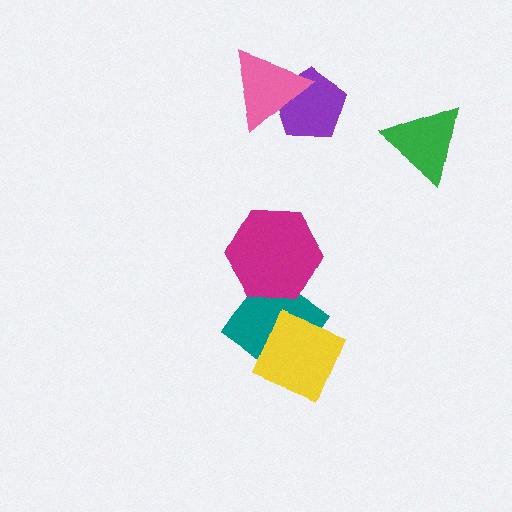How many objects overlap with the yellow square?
1 object overlaps with the yellow square.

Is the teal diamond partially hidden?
Yes, it is partially covered by another shape.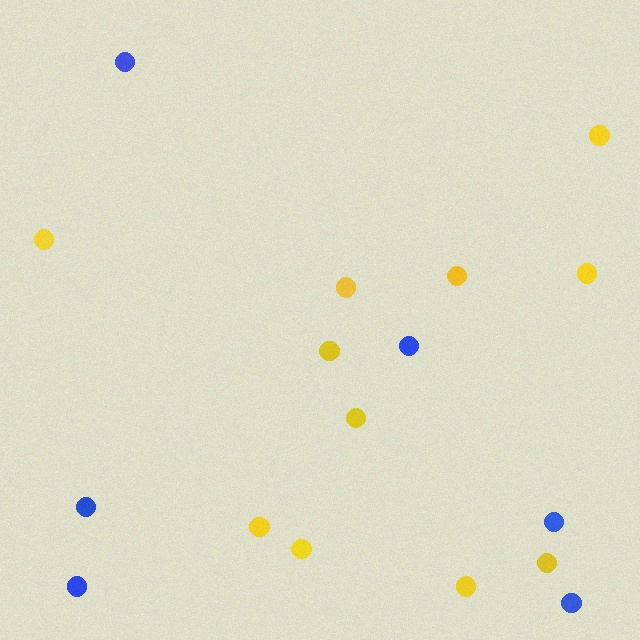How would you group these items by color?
There are 2 groups: one group of blue circles (6) and one group of yellow circles (11).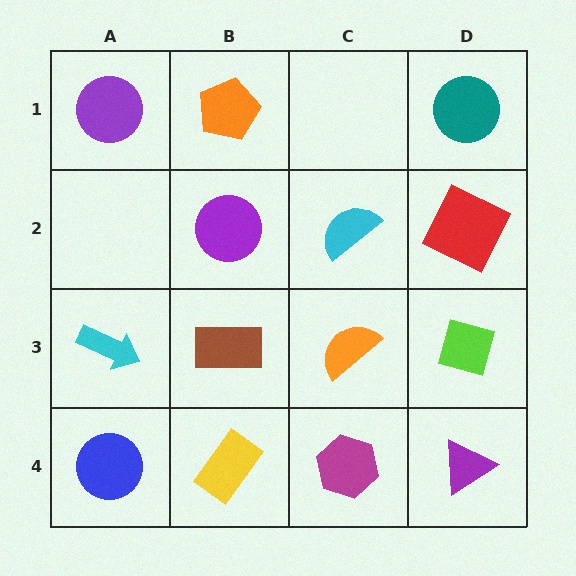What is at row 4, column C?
A magenta hexagon.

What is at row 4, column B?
A yellow rectangle.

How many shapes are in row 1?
3 shapes.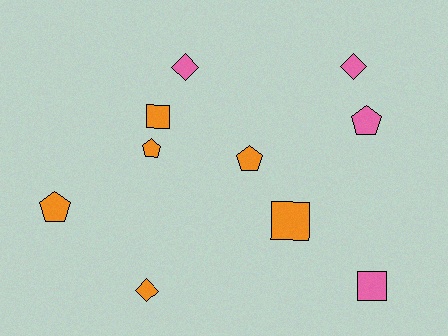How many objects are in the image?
There are 10 objects.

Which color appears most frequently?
Orange, with 6 objects.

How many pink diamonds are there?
There are 2 pink diamonds.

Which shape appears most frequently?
Pentagon, with 4 objects.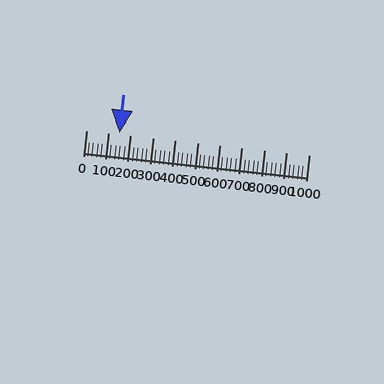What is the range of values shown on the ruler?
The ruler shows values from 0 to 1000.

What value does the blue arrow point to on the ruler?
The blue arrow points to approximately 151.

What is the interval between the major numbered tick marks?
The major tick marks are spaced 100 units apart.